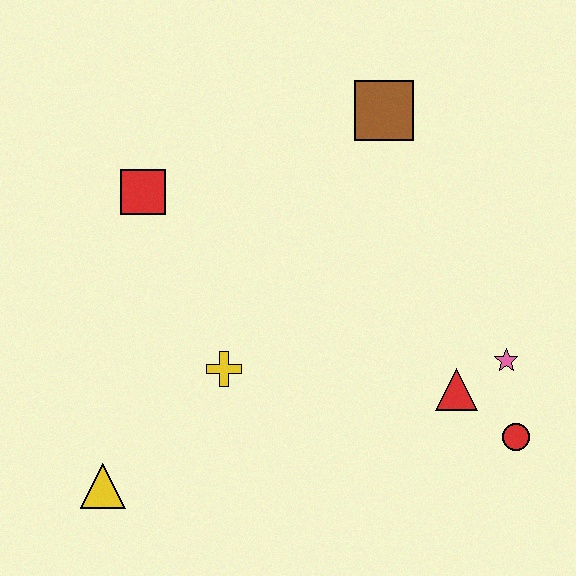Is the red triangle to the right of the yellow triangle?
Yes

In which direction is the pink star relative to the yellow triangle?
The pink star is to the right of the yellow triangle.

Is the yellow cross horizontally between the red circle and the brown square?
No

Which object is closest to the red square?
The yellow cross is closest to the red square.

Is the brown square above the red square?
Yes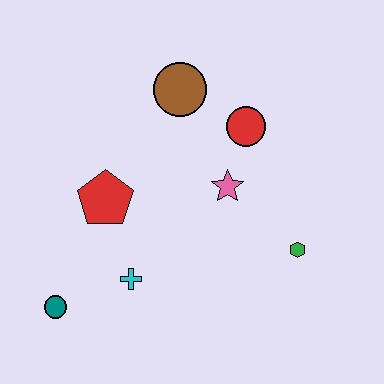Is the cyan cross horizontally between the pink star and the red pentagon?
Yes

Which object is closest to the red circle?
The pink star is closest to the red circle.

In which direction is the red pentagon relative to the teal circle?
The red pentagon is above the teal circle.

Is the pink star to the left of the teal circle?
No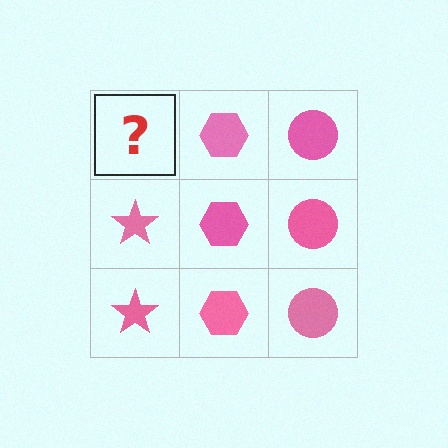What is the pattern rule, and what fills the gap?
The rule is that each column has a consistent shape. The gap should be filled with a pink star.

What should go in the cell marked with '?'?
The missing cell should contain a pink star.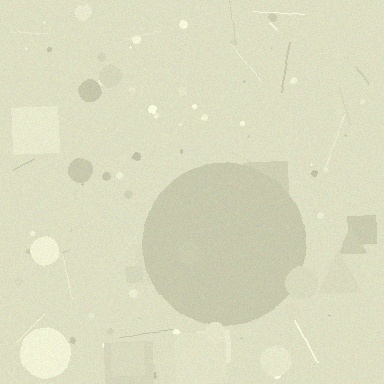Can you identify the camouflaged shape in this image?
The camouflaged shape is a circle.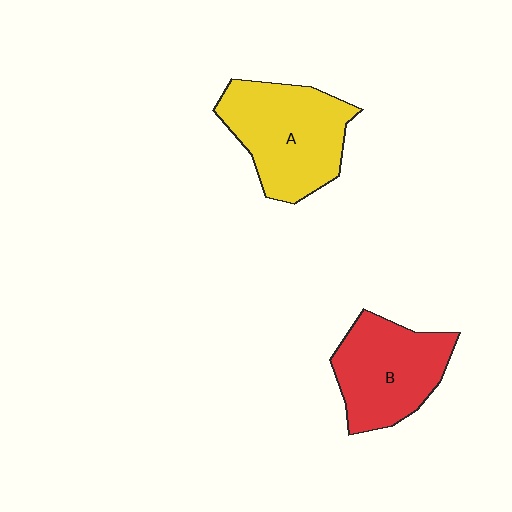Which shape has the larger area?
Shape A (yellow).